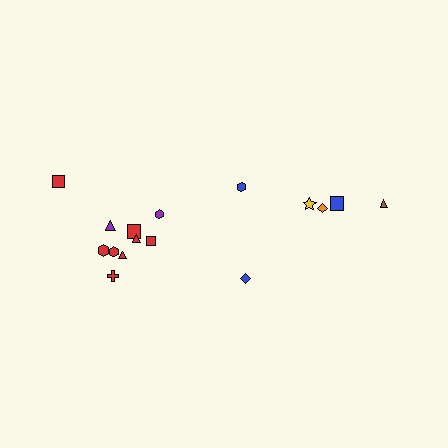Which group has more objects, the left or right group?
The left group.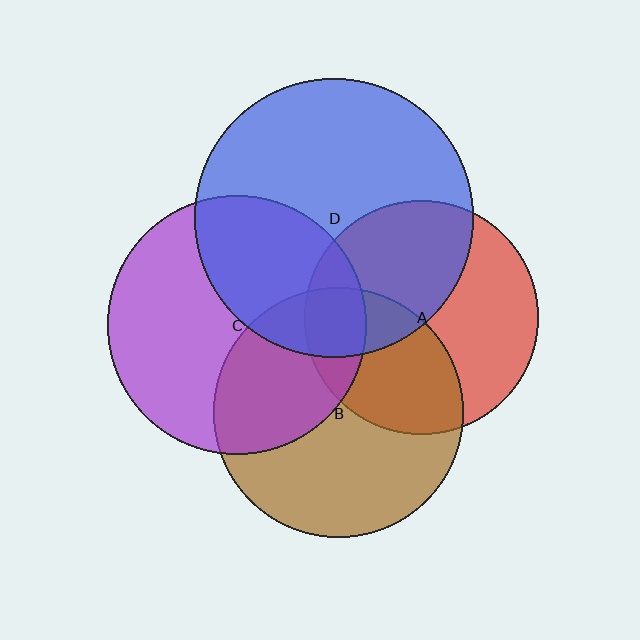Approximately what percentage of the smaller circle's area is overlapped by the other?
Approximately 45%.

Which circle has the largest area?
Circle D (blue).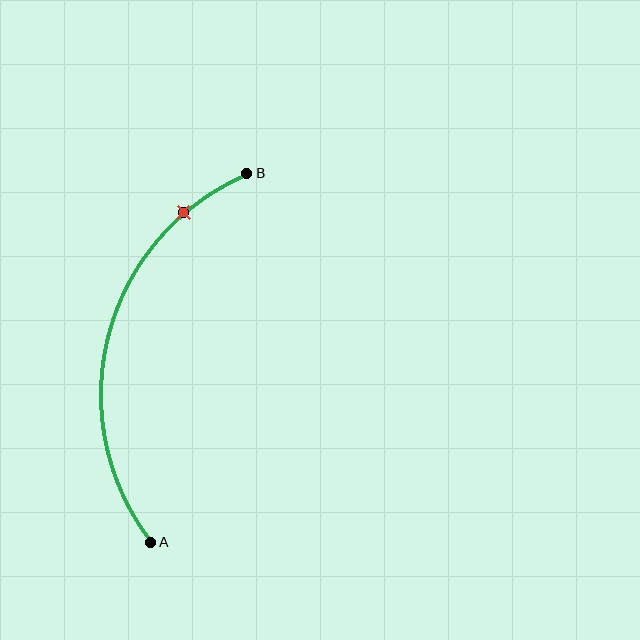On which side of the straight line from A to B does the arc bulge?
The arc bulges to the left of the straight line connecting A and B.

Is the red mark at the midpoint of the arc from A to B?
No. The red mark lies on the arc but is closer to endpoint B. The arc midpoint would be at the point on the curve equidistant along the arc from both A and B.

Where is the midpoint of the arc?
The arc midpoint is the point on the curve farthest from the straight line joining A and B. It sits to the left of that line.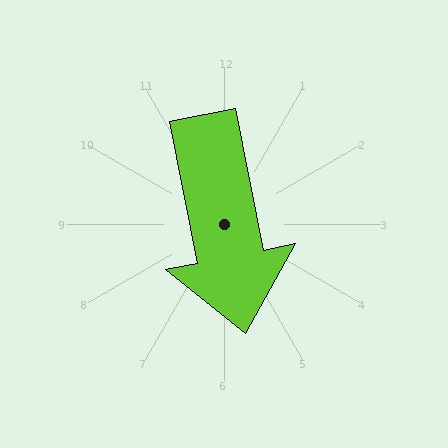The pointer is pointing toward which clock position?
Roughly 6 o'clock.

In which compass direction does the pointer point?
South.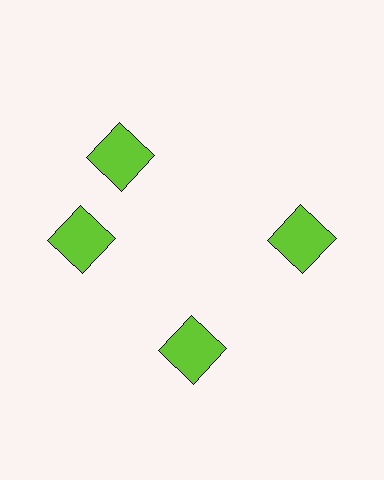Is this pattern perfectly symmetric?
No. The 4 lime squares are arranged in a ring, but one element near the 12 o'clock position is rotated out of alignment along the ring, breaking the 4-fold rotational symmetry.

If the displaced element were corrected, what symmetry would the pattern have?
It would have 4-fold rotational symmetry — the pattern would map onto itself every 90 degrees.